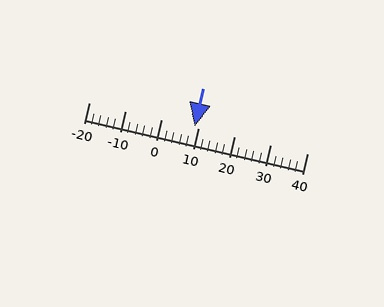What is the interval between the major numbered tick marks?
The major tick marks are spaced 10 units apart.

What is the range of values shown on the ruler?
The ruler shows values from -20 to 40.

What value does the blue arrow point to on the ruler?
The blue arrow points to approximately 9.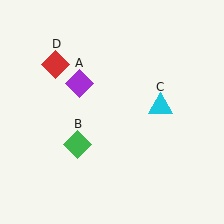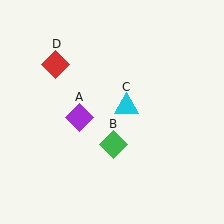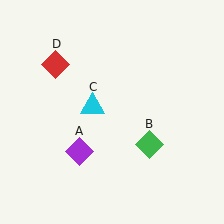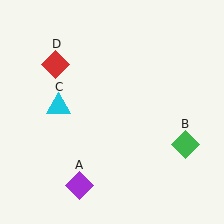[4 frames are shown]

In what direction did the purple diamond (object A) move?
The purple diamond (object A) moved down.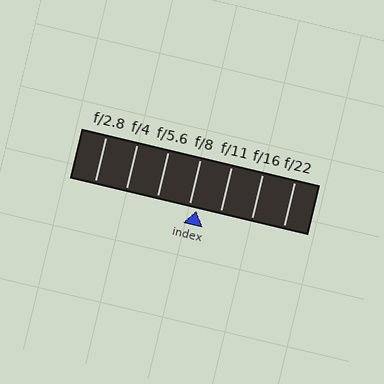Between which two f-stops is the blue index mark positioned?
The index mark is between f/8 and f/11.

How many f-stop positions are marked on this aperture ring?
There are 7 f-stop positions marked.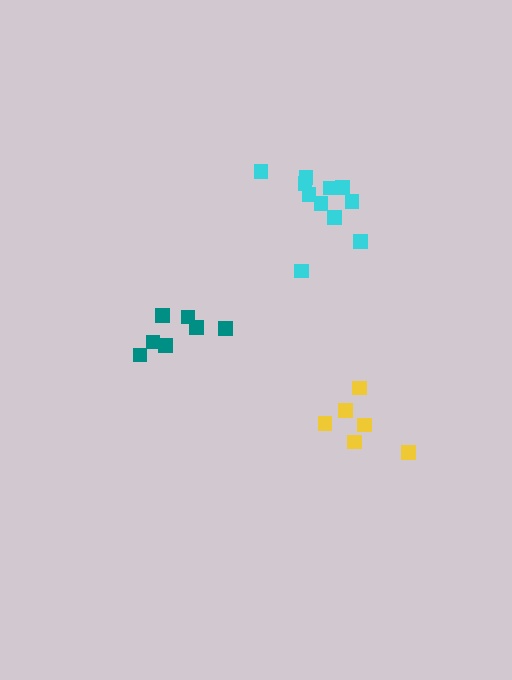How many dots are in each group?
Group 1: 7 dots, Group 2: 11 dots, Group 3: 6 dots (24 total).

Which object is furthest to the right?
The yellow cluster is rightmost.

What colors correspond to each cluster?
The clusters are colored: teal, cyan, yellow.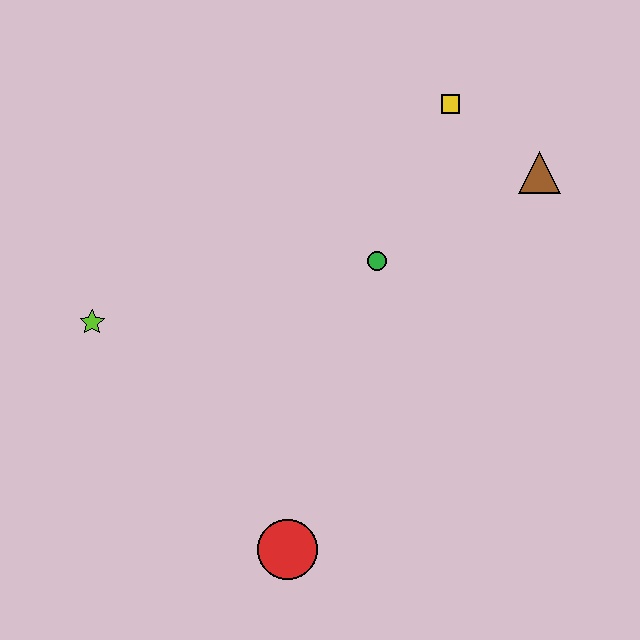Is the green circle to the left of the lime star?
No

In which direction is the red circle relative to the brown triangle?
The red circle is below the brown triangle.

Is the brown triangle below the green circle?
No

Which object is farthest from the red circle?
The yellow square is farthest from the red circle.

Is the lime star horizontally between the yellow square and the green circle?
No